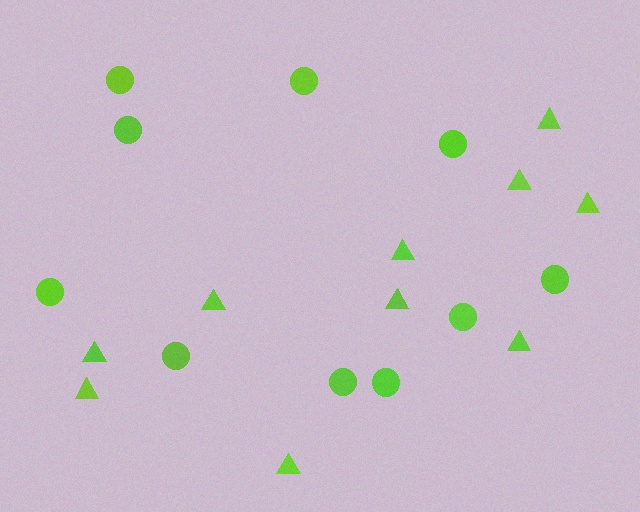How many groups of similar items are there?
There are 2 groups: one group of triangles (10) and one group of circles (10).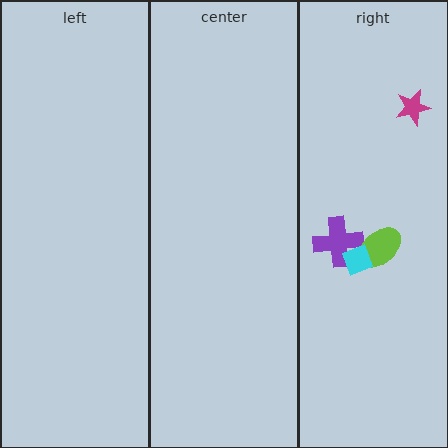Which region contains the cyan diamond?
The right region.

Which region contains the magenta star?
The right region.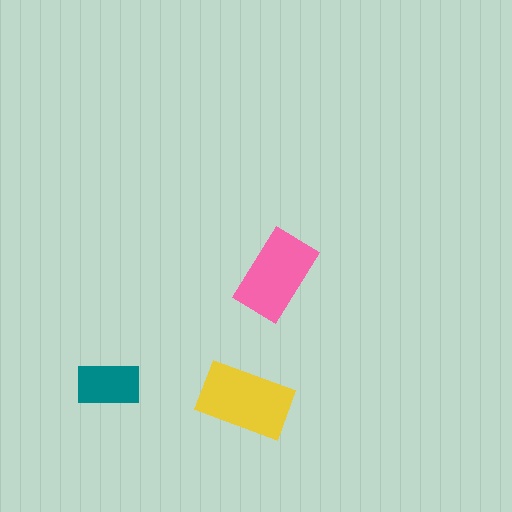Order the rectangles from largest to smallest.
the yellow one, the pink one, the teal one.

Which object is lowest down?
The yellow rectangle is bottommost.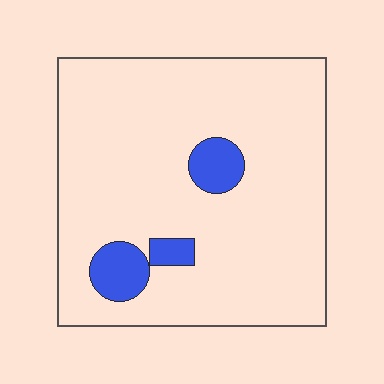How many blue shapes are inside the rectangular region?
3.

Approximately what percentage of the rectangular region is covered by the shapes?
Approximately 10%.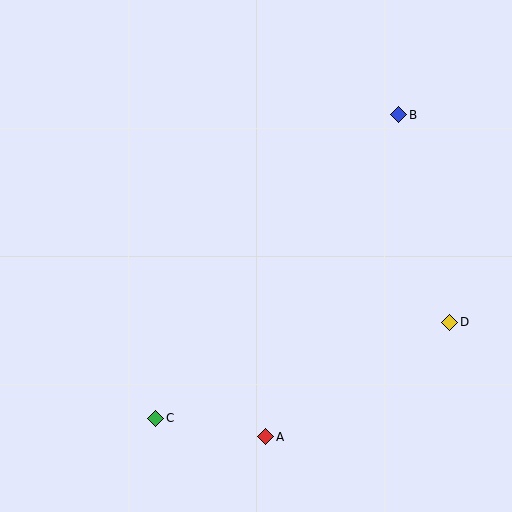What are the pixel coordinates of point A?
Point A is at (266, 437).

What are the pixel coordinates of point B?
Point B is at (399, 115).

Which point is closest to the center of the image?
Point A at (266, 437) is closest to the center.